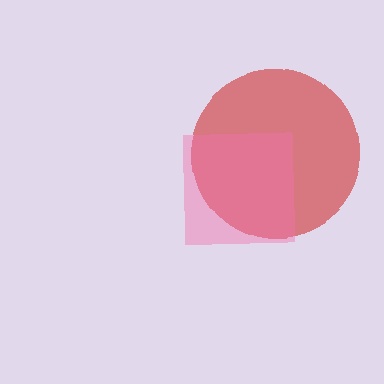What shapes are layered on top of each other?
The layered shapes are: a red circle, a pink square.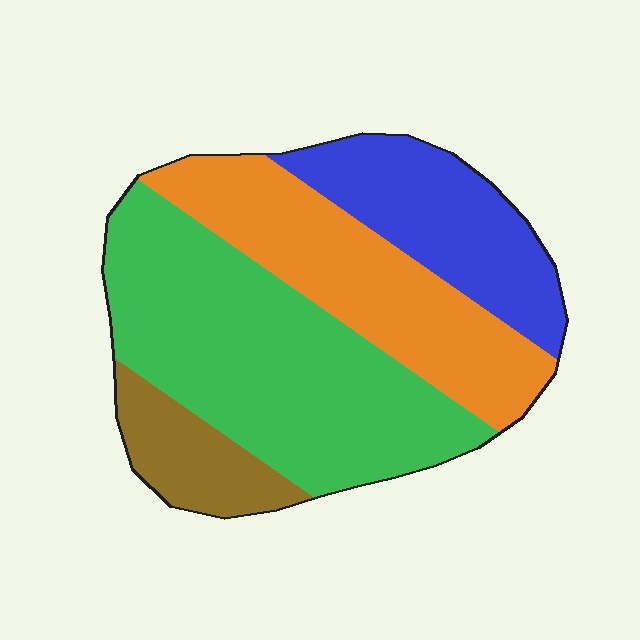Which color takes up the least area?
Brown, at roughly 10%.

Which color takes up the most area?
Green, at roughly 40%.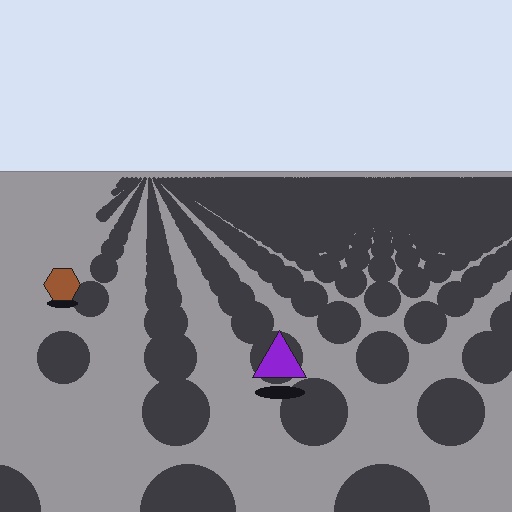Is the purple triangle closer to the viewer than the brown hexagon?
Yes. The purple triangle is closer — you can tell from the texture gradient: the ground texture is coarser near it.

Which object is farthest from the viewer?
The brown hexagon is farthest from the viewer. It appears smaller and the ground texture around it is denser.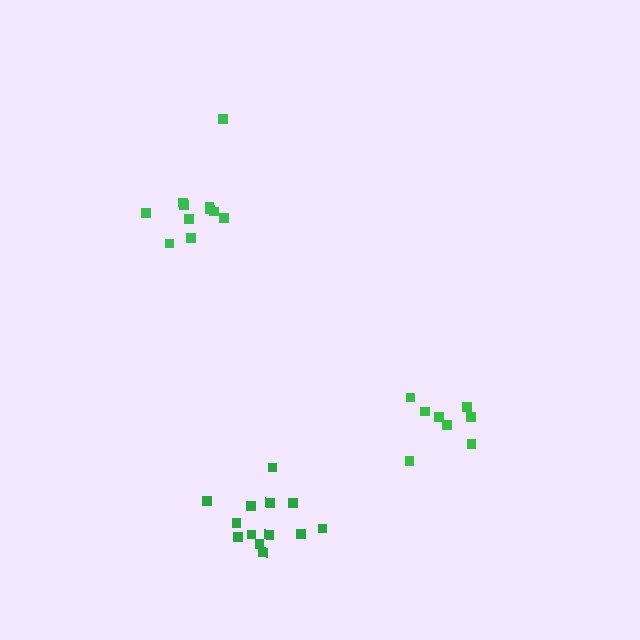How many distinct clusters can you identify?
There are 3 distinct clusters.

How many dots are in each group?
Group 1: 13 dots, Group 2: 11 dots, Group 3: 8 dots (32 total).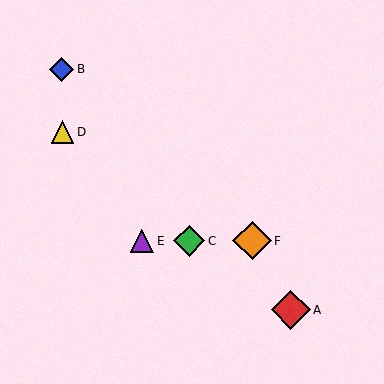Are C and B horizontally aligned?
No, C is at y≈241 and B is at y≈69.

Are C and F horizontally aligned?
Yes, both are at y≈241.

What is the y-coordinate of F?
Object F is at y≈241.